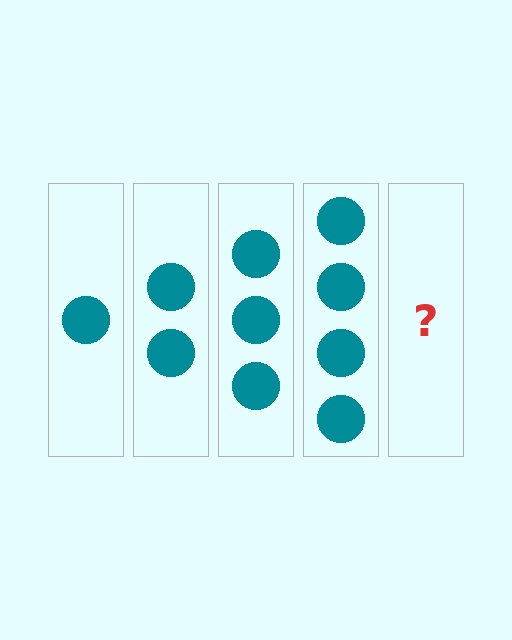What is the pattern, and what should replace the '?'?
The pattern is that each step adds one more circle. The '?' should be 5 circles.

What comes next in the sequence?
The next element should be 5 circles.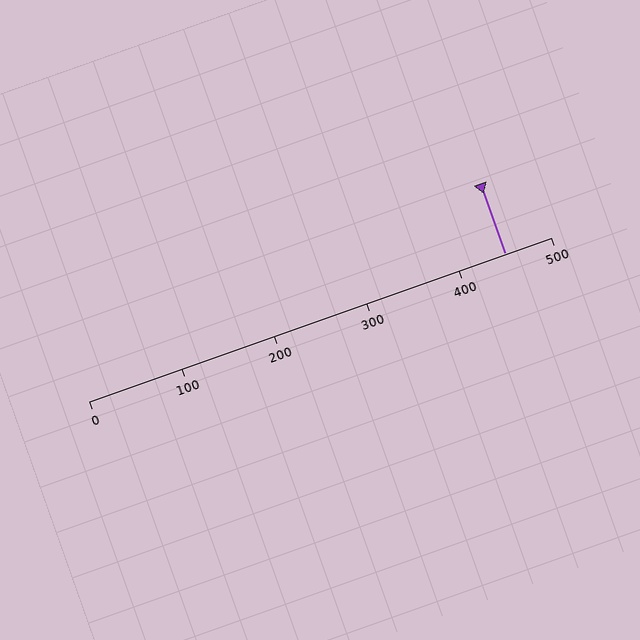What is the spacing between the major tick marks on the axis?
The major ticks are spaced 100 apart.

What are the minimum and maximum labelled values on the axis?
The axis runs from 0 to 500.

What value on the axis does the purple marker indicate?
The marker indicates approximately 450.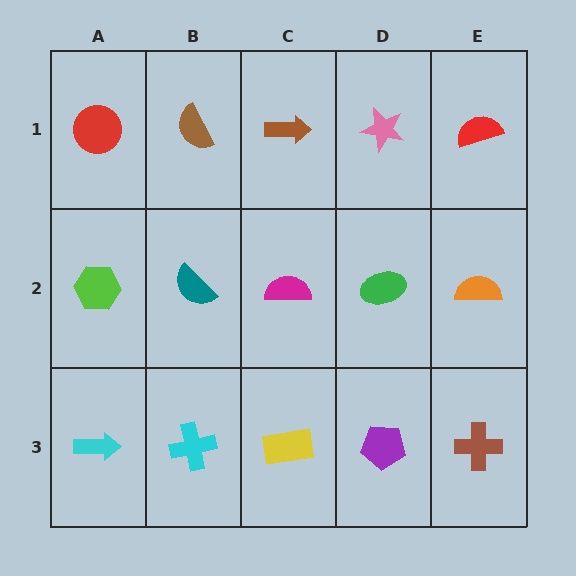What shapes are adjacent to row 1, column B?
A teal semicircle (row 2, column B), a red circle (row 1, column A), a brown arrow (row 1, column C).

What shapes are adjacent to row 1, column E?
An orange semicircle (row 2, column E), a pink star (row 1, column D).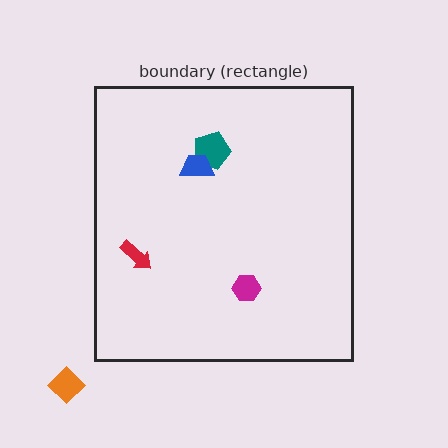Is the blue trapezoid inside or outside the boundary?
Inside.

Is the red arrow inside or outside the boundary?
Inside.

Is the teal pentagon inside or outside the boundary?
Inside.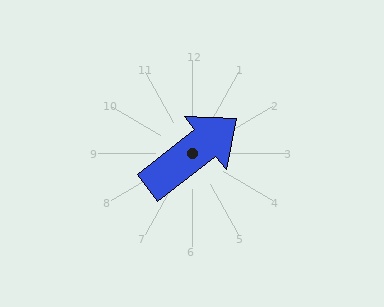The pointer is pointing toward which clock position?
Roughly 2 o'clock.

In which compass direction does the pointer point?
Northeast.